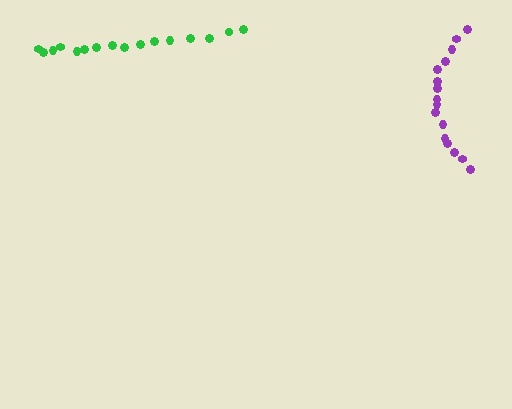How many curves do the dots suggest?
There are 2 distinct paths.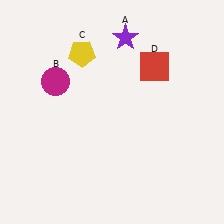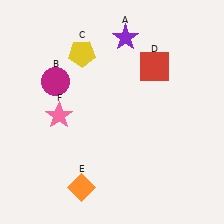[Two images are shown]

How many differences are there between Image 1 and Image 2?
There are 2 differences between the two images.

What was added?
An orange diamond (E), a pink star (F) were added in Image 2.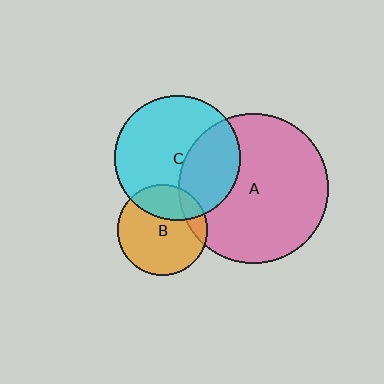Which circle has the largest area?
Circle A (pink).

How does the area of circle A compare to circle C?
Approximately 1.4 times.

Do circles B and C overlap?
Yes.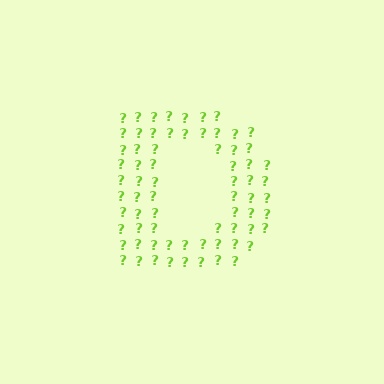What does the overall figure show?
The overall figure shows the letter D.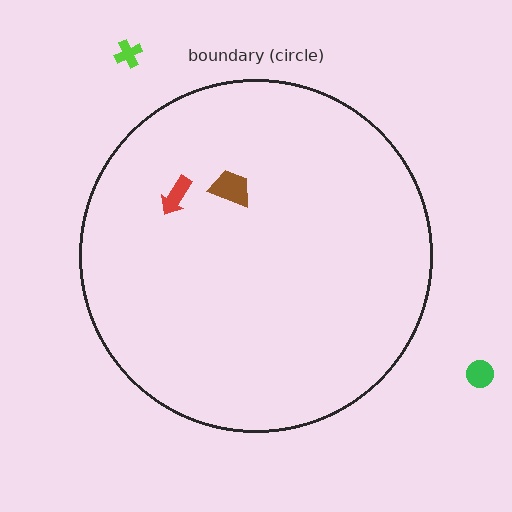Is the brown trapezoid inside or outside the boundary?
Inside.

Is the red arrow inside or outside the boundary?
Inside.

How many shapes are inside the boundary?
2 inside, 2 outside.